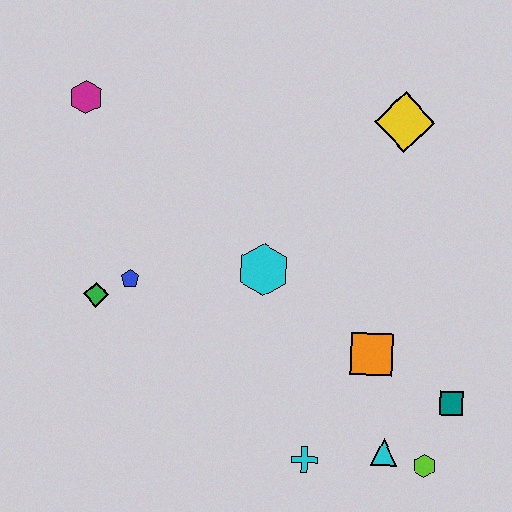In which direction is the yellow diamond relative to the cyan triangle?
The yellow diamond is above the cyan triangle.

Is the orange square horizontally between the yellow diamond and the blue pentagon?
Yes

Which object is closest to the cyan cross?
The cyan triangle is closest to the cyan cross.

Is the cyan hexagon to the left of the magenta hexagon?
No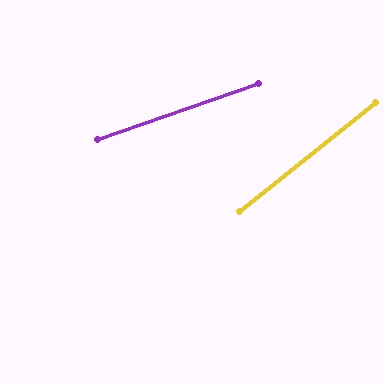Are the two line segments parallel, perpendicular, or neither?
Neither parallel nor perpendicular — they differ by about 20°.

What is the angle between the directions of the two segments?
Approximately 20 degrees.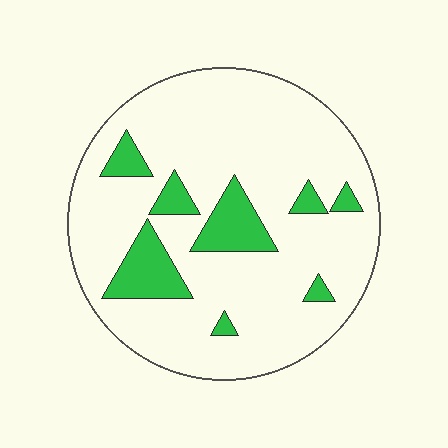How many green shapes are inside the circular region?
8.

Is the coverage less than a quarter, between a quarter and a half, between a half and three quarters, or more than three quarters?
Less than a quarter.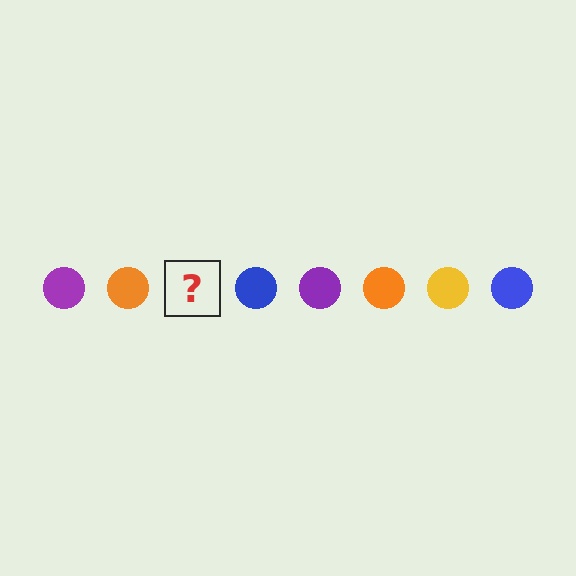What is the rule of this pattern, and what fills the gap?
The rule is that the pattern cycles through purple, orange, yellow, blue circles. The gap should be filled with a yellow circle.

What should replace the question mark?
The question mark should be replaced with a yellow circle.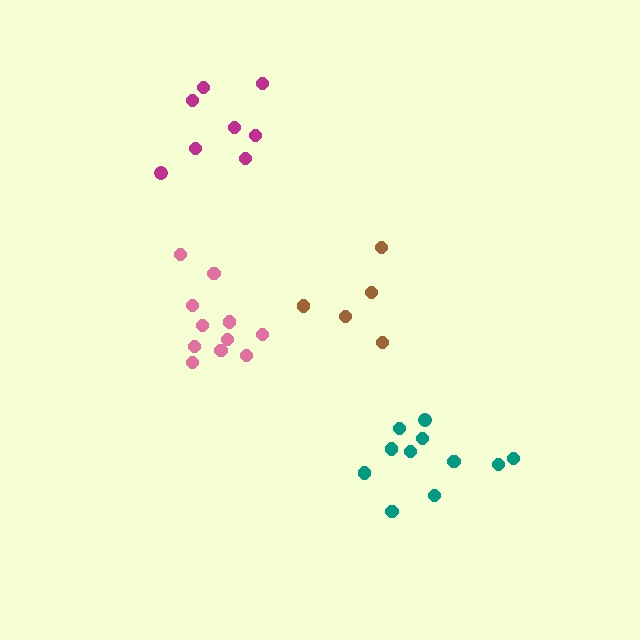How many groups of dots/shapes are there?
There are 4 groups.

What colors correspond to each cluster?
The clusters are colored: magenta, teal, pink, brown.